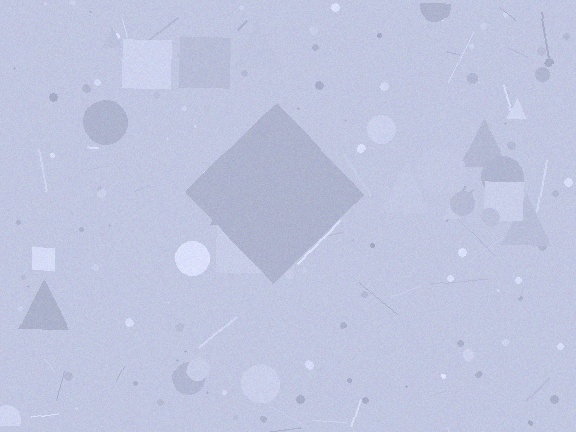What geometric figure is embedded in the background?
A diamond is embedded in the background.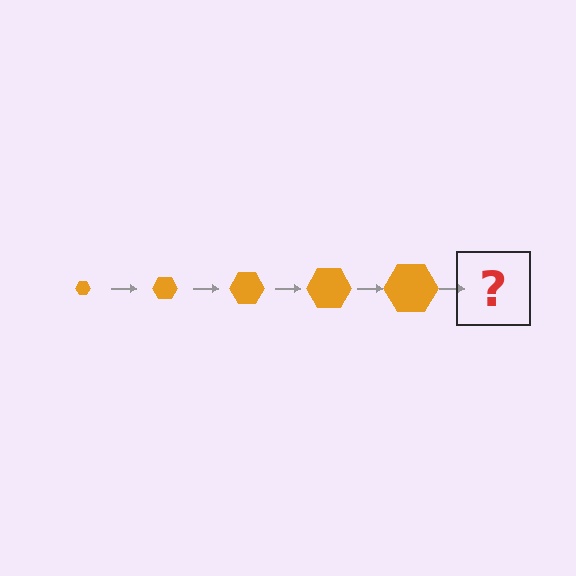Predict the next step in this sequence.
The next step is an orange hexagon, larger than the previous one.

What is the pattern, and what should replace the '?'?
The pattern is that the hexagon gets progressively larger each step. The '?' should be an orange hexagon, larger than the previous one.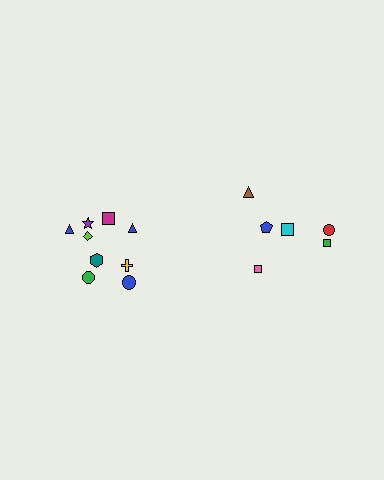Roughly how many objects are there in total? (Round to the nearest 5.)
Roughly 15 objects in total.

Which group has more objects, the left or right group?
The left group.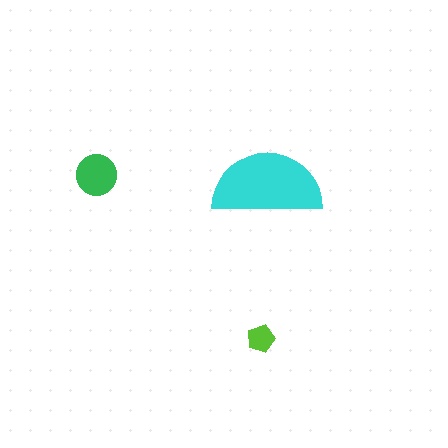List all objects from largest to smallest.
The cyan semicircle, the green circle, the lime pentagon.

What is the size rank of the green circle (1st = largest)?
2nd.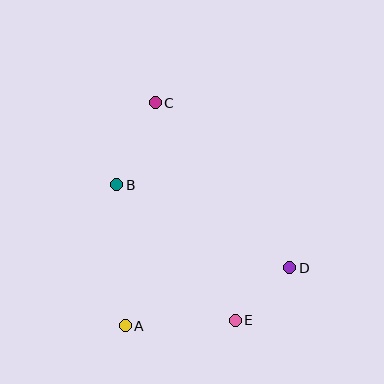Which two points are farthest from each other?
Points C and E are farthest from each other.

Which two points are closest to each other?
Points D and E are closest to each other.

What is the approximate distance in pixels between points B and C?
The distance between B and C is approximately 91 pixels.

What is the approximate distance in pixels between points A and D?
The distance between A and D is approximately 175 pixels.